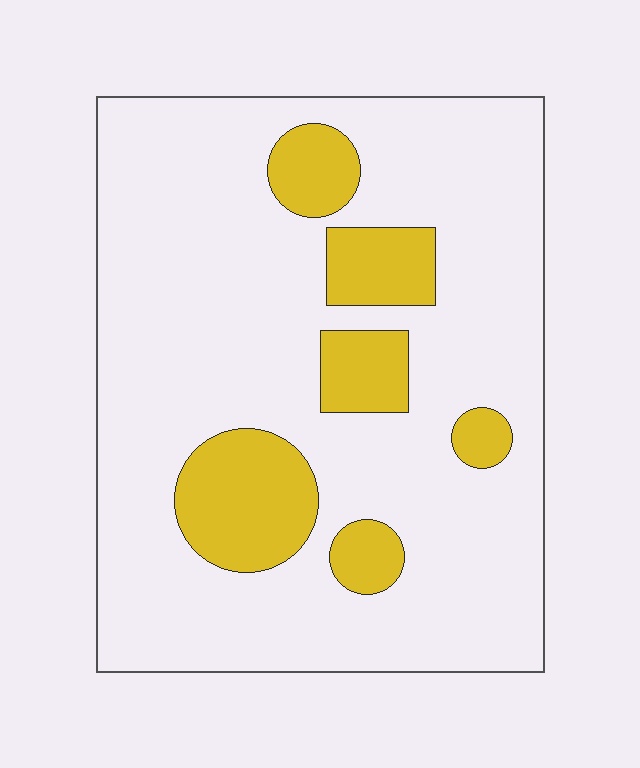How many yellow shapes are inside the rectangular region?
6.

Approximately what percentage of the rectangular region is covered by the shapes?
Approximately 20%.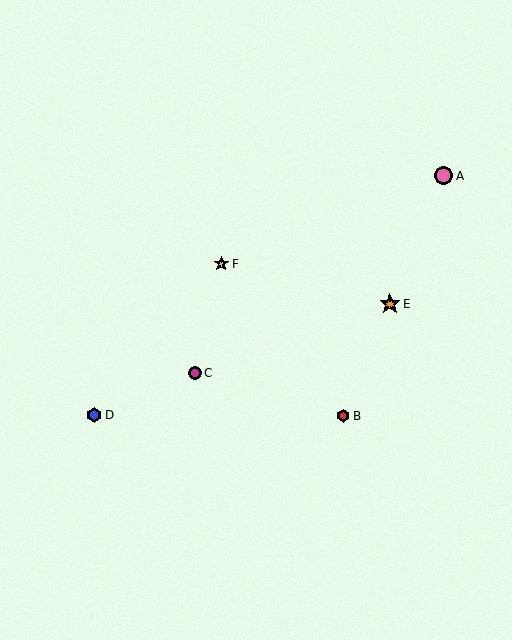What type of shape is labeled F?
Shape F is a yellow star.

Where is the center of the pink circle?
The center of the pink circle is at (444, 176).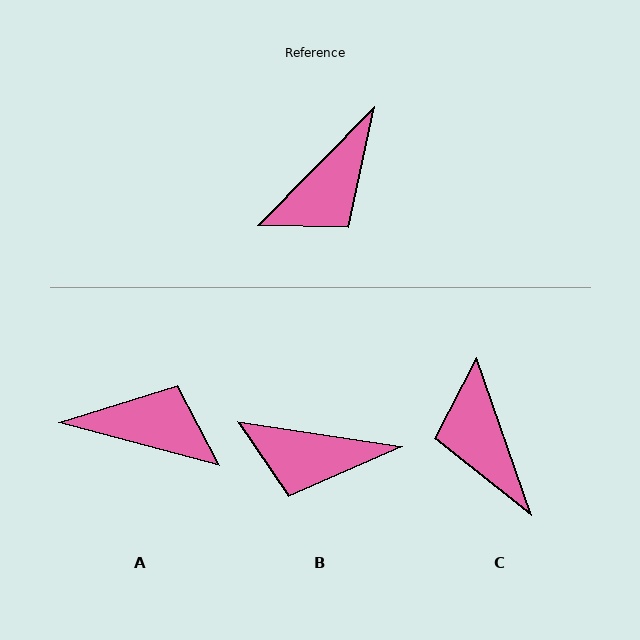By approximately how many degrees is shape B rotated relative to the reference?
Approximately 55 degrees clockwise.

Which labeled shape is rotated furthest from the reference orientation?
A, about 119 degrees away.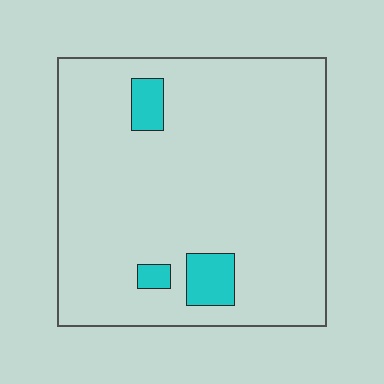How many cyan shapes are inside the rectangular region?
3.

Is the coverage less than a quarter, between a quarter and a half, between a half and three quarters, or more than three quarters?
Less than a quarter.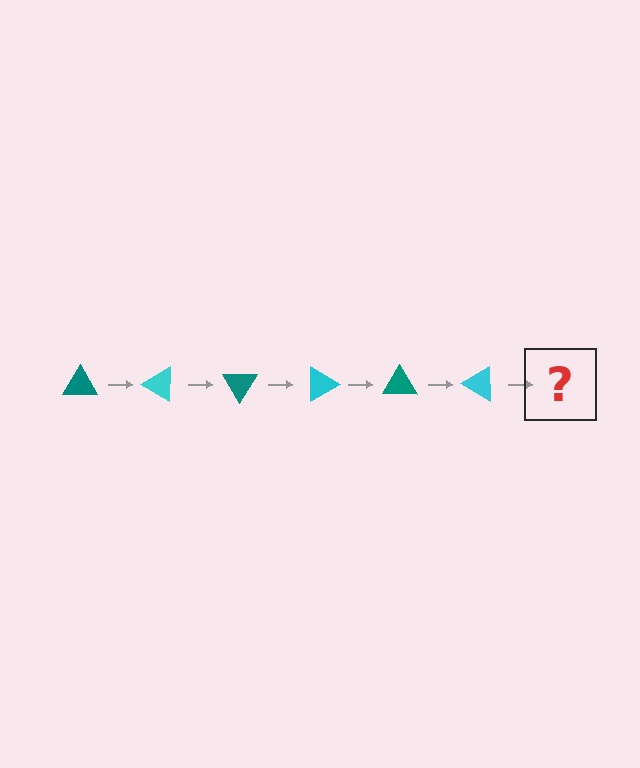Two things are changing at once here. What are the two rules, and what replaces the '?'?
The two rules are that it rotates 30 degrees each step and the color cycles through teal and cyan. The '?' should be a teal triangle, rotated 180 degrees from the start.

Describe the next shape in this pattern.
It should be a teal triangle, rotated 180 degrees from the start.